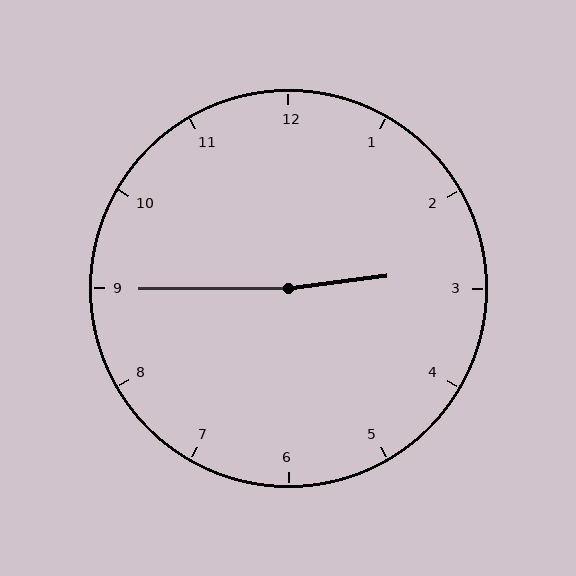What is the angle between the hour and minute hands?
Approximately 172 degrees.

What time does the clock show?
2:45.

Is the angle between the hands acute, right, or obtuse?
It is obtuse.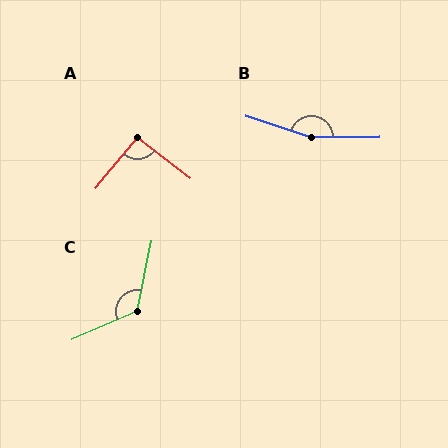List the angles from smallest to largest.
A (91°), C (125°), B (161°).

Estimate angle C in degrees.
Approximately 125 degrees.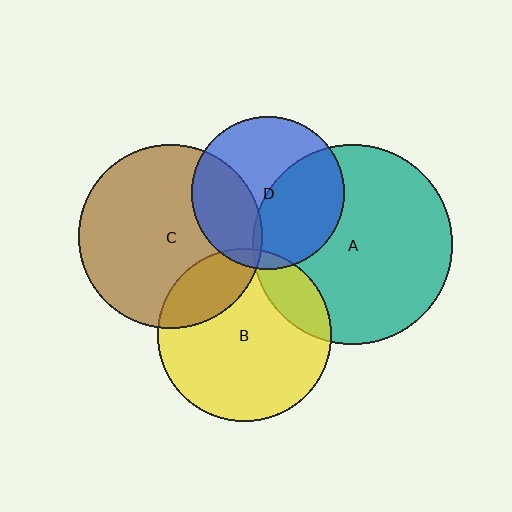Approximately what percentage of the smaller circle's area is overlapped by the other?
Approximately 20%.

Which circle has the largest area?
Circle A (teal).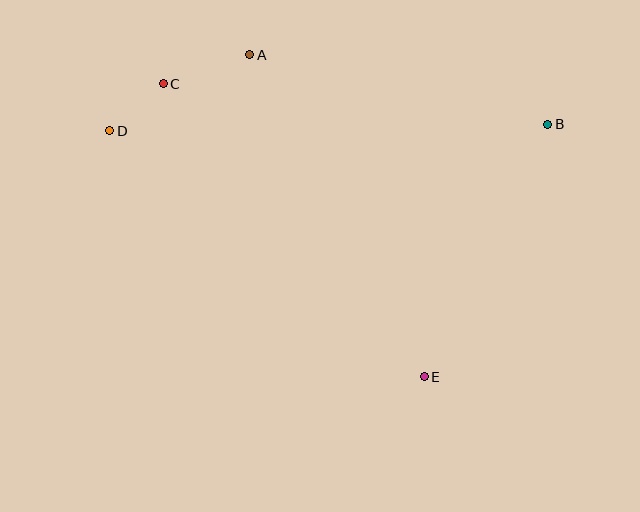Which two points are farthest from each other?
Points B and D are farthest from each other.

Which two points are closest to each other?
Points C and D are closest to each other.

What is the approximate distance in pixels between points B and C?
The distance between B and C is approximately 387 pixels.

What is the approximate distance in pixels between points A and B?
The distance between A and B is approximately 306 pixels.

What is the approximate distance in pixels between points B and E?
The distance between B and E is approximately 281 pixels.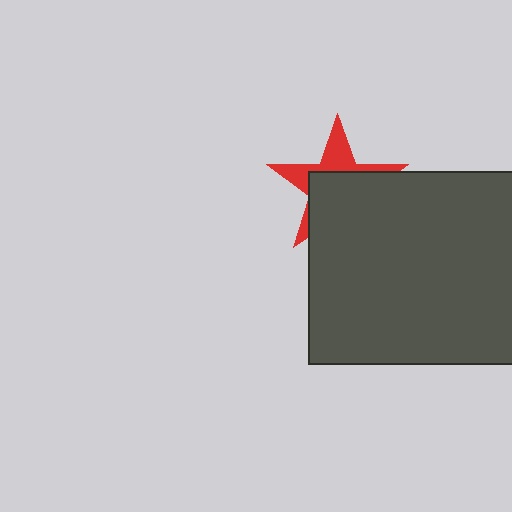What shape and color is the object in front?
The object in front is a dark gray rectangle.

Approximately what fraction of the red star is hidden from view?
Roughly 60% of the red star is hidden behind the dark gray rectangle.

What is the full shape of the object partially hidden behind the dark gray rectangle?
The partially hidden object is a red star.